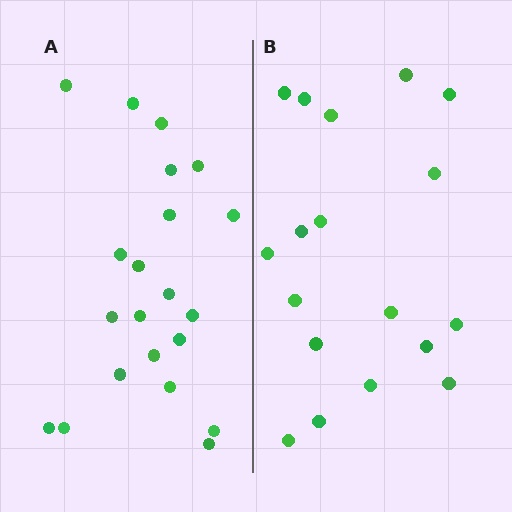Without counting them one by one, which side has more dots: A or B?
Region A (the left region) has more dots.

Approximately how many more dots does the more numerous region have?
Region A has just a few more — roughly 2 or 3 more dots than region B.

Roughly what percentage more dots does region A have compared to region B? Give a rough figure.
About 15% more.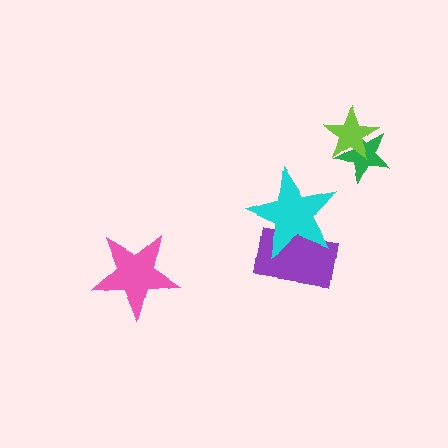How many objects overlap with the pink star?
0 objects overlap with the pink star.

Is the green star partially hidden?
Yes, it is partially covered by another shape.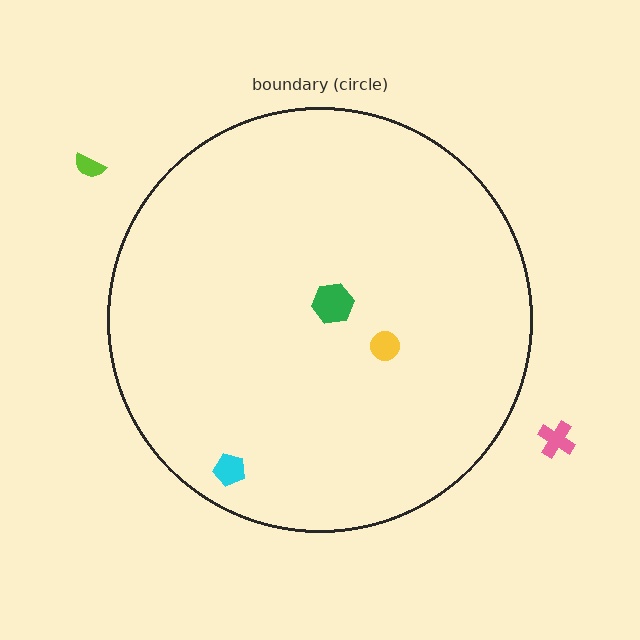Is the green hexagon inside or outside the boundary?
Inside.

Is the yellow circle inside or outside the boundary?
Inside.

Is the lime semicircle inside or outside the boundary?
Outside.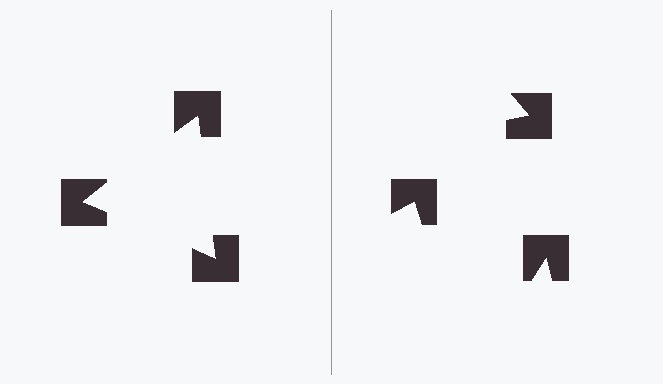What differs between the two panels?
The notched squares are positioned identically on both sides; only the wedge orientations differ. On the left they align to a triangle; on the right they are misaligned.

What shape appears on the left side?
An illusory triangle.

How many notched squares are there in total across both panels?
6 — 3 on each side.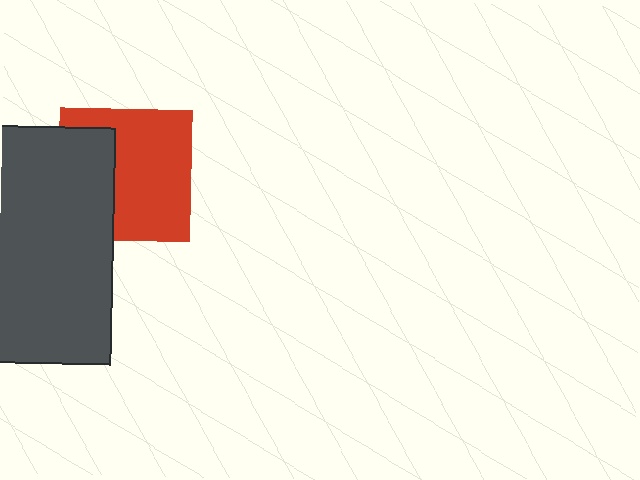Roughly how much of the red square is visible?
About half of it is visible (roughly 63%).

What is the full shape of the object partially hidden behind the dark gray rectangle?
The partially hidden object is a red square.